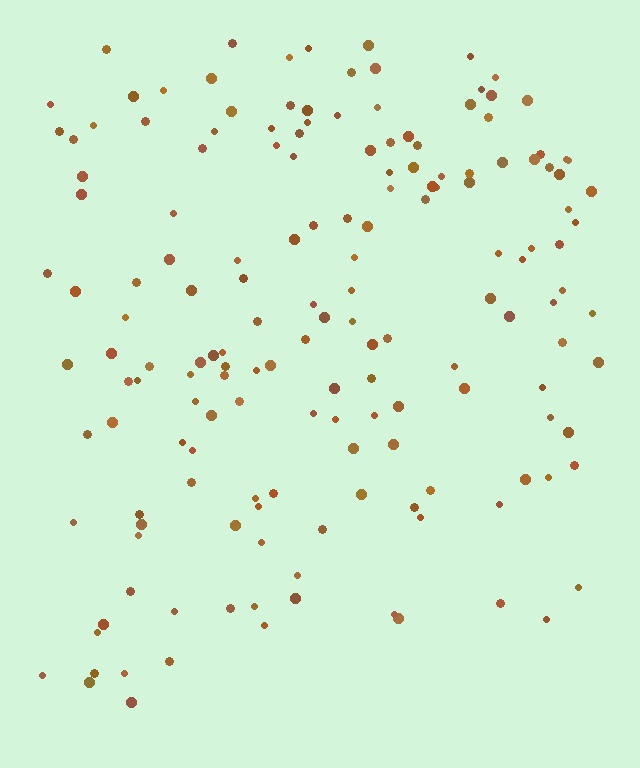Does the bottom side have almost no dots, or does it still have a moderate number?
Still a moderate number, just noticeably fewer than the top.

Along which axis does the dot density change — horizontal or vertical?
Vertical.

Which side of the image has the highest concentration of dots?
The top.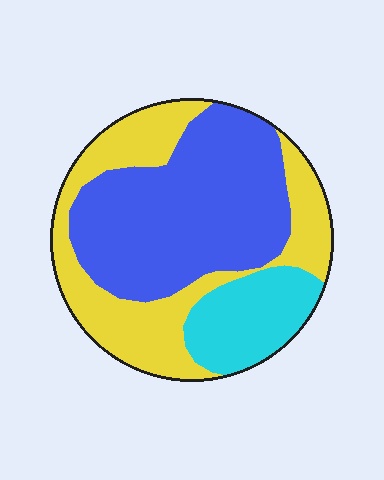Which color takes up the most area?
Blue, at roughly 45%.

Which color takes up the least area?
Cyan, at roughly 15%.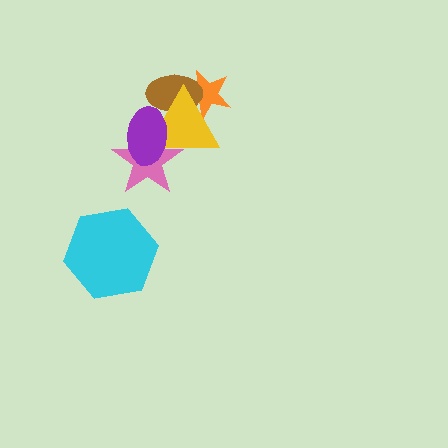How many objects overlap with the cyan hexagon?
0 objects overlap with the cyan hexagon.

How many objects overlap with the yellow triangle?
4 objects overlap with the yellow triangle.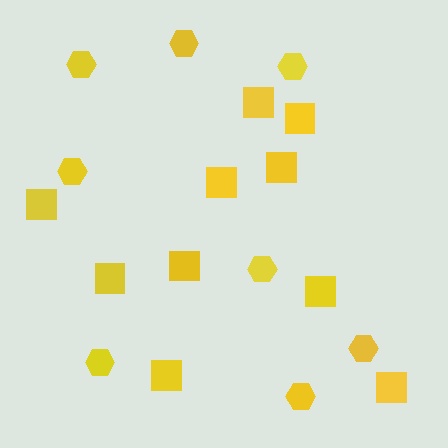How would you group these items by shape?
There are 2 groups: one group of squares (10) and one group of hexagons (8).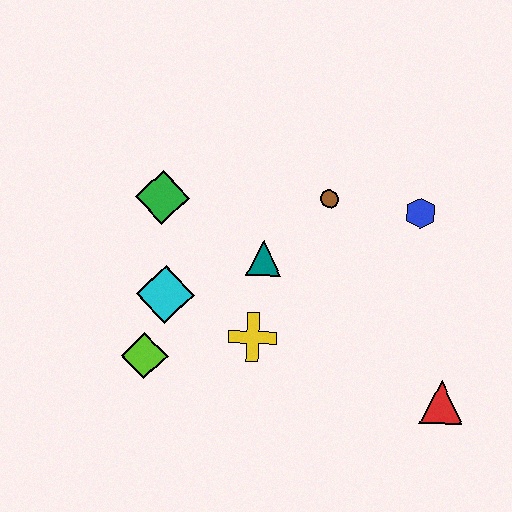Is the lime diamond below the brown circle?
Yes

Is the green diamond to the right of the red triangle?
No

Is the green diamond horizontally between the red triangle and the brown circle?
No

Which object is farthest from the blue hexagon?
The lime diamond is farthest from the blue hexagon.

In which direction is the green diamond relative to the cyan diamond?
The green diamond is above the cyan diamond.